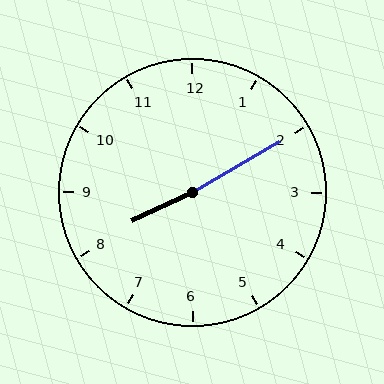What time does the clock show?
8:10.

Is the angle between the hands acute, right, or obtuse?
It is obtuse.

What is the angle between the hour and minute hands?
Approximately 175 degrees.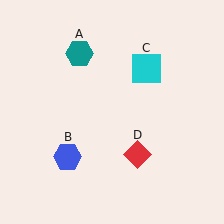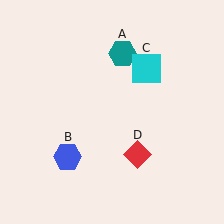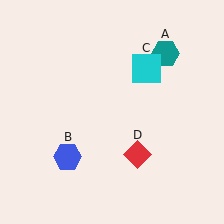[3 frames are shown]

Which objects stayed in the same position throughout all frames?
Blue hexagon (object B) and cyan square (object C) and red diamond (object D) remained stationary.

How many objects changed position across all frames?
1 object changed position: teal hexagon (object A).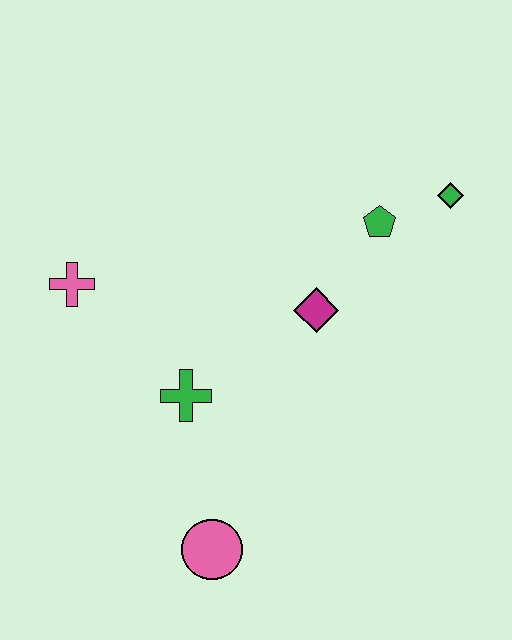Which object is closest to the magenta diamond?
The green pentagon is closest to the magenta diamond.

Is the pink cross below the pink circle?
No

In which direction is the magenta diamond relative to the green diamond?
The magenta diamond is to the left of the green diamond.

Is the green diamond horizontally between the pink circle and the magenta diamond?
No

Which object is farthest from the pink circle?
The green diamond is farthest from the pink circle.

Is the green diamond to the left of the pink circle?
No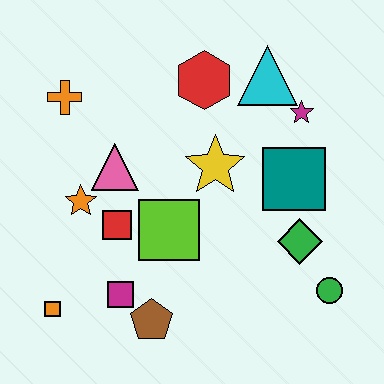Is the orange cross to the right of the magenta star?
No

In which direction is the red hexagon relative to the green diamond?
The red hexagon is above the green diamond.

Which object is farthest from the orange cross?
The green circle is farthest from the orange cross.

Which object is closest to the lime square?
The red square is closest to the lime square.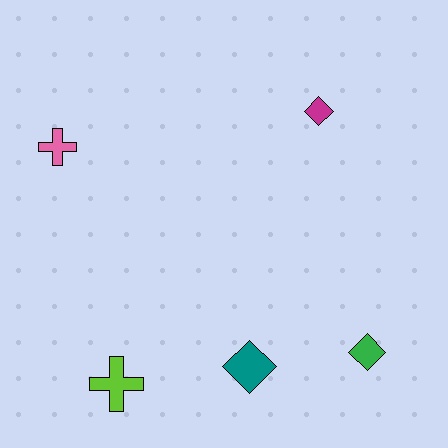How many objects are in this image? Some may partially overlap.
There are 5 objects.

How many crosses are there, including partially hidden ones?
There are 2 crosses.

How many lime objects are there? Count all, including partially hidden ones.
There is 1 lime object.